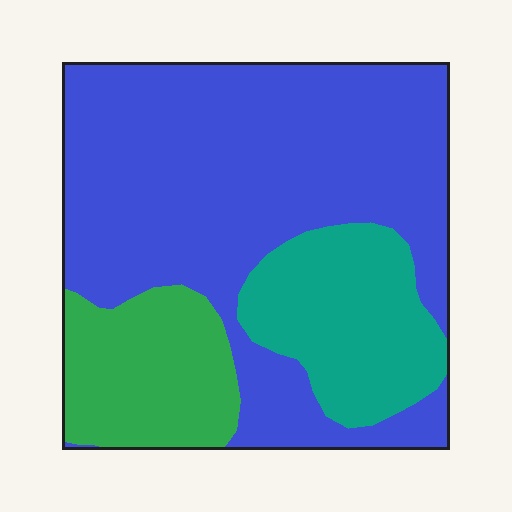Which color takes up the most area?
Blue, at roughly 65%.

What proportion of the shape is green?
Green takes up about one sixth (1/6) of the shape.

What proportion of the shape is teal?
Teal covers 20% of the shape.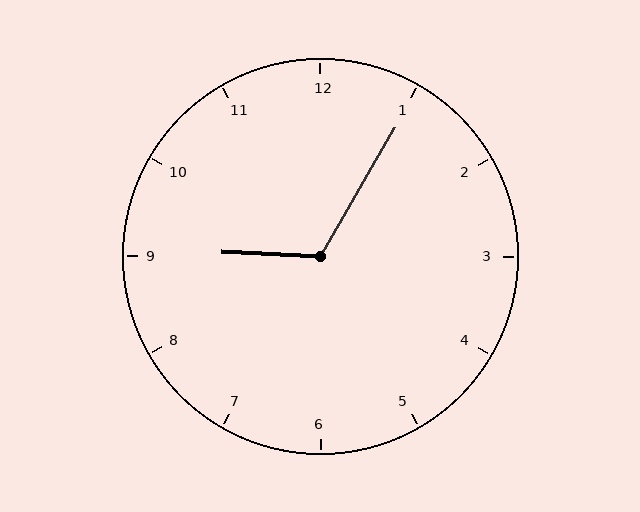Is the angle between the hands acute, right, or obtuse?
It is obtuse.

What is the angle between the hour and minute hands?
Approximately 118 degrees.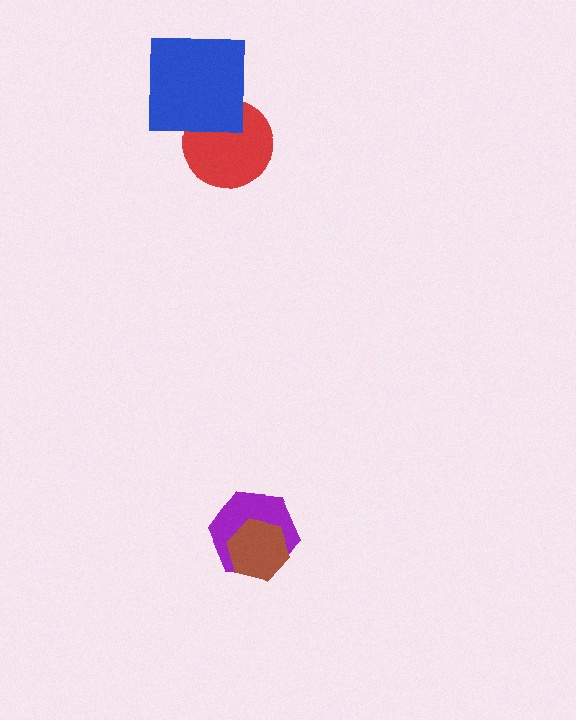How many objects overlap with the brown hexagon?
1 object overlaps with the brown hexagon.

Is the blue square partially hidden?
No, no other shape covers it.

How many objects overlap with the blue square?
1 object overlaps with the blue square.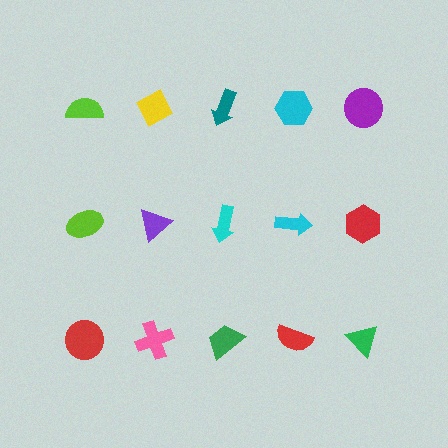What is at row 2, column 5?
A red hexagon.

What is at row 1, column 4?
A cyan hexagon.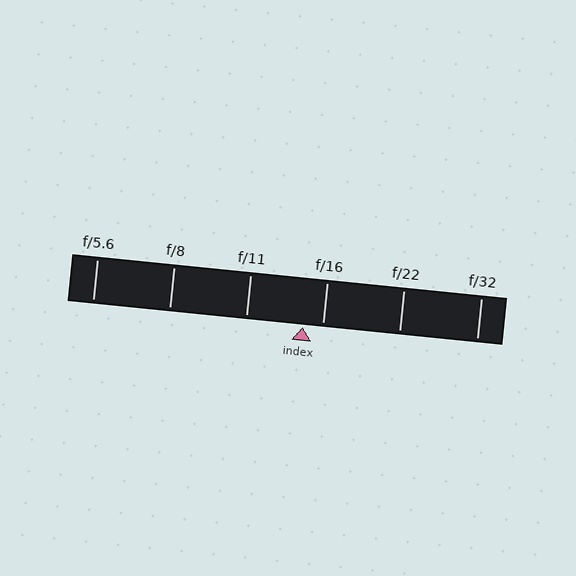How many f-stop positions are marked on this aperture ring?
There are 6 f-stop positions marked.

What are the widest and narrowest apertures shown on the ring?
The widest aperture shown is f/5.6 and the narrowest is f/32.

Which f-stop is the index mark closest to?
The index mark is closest to f/16.